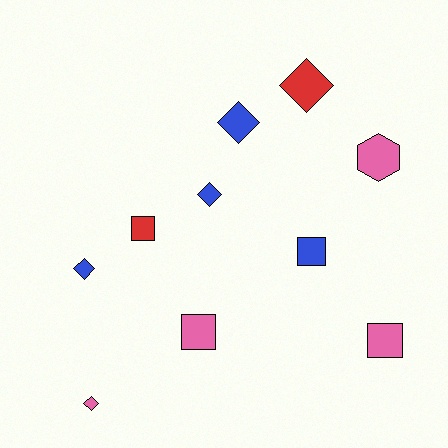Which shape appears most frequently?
Diamond, with 5 objects.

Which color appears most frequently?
Blue, with 4 objects.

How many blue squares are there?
There is 1 blue square.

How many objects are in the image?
There are 10 objects.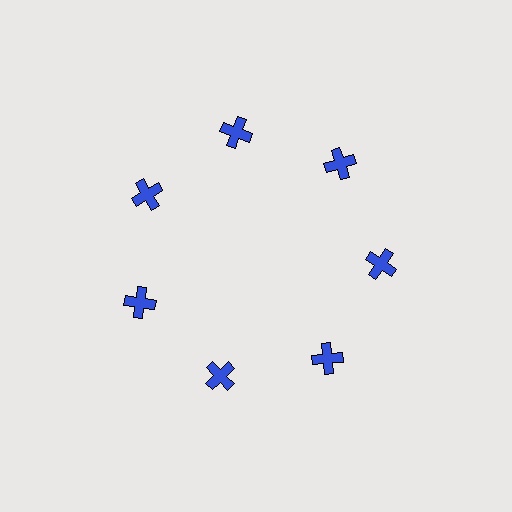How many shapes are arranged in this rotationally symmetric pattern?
There are 7 shapes, arranged in 7 groups of 1.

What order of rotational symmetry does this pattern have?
This pattern has 7-fold rotational symmetry.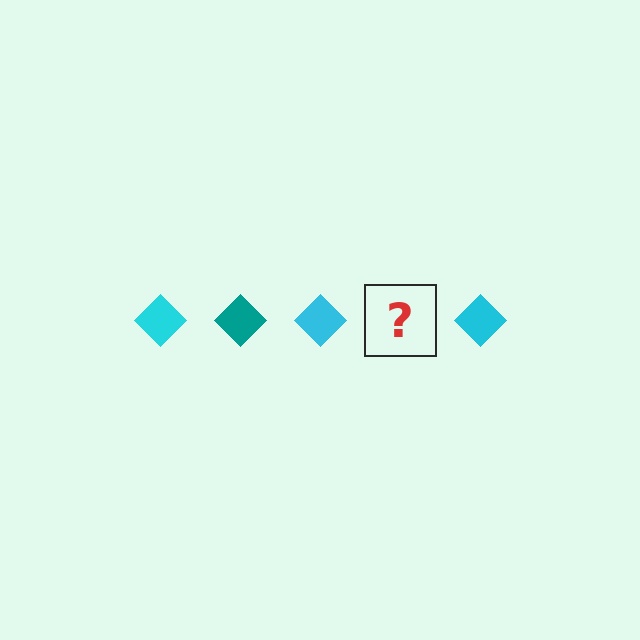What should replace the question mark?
The question mark should be replaced with a teal diamond.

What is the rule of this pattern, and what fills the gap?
The rule is that the pattern cycles through cyan, teal diamonds. The gap should be filled with a teal diamond.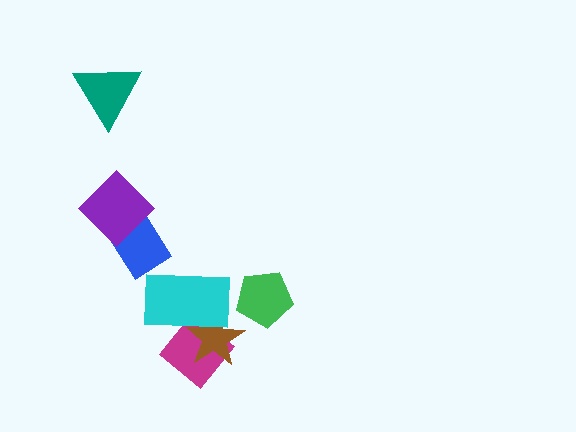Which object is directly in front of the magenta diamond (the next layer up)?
The brown star is directly in front of the magenta diamond.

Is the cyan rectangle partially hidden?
No, no other shape covers it.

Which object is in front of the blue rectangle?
The purple diamond is in front of the blue rectangle.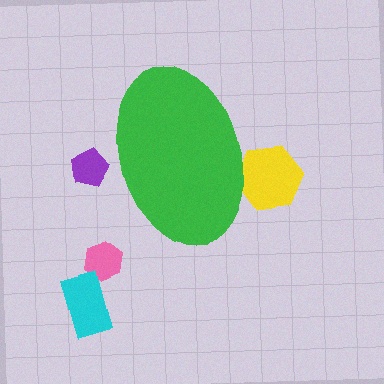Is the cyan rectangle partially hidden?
No, the cyan rectangle is fully visible.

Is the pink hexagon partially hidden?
No, the pink hexagon is fully visible.